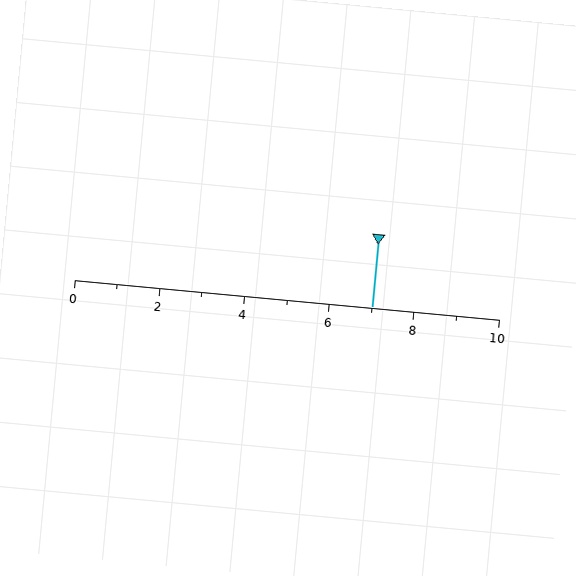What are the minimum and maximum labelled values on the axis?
The axis runs from 0 to 10.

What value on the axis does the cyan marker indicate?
The marker indicates approximately 7.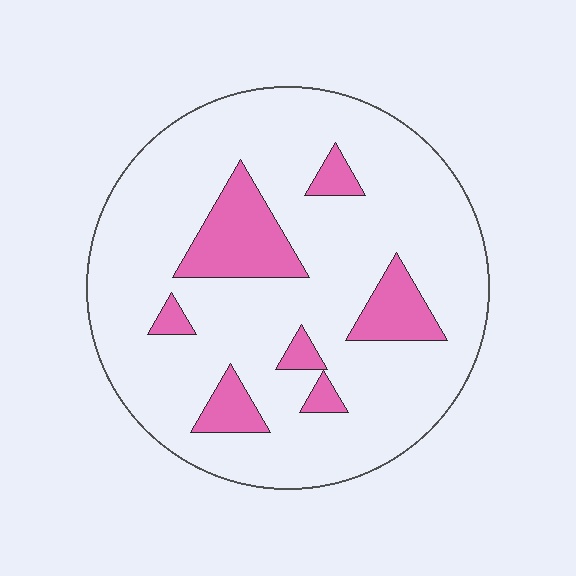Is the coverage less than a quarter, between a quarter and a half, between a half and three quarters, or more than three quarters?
Less than a quarter.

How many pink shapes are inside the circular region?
7.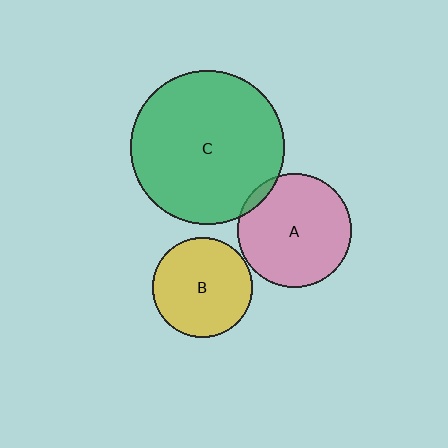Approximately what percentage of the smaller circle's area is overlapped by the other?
Approximately 5%.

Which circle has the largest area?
Circle C (green).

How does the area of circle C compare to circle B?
Approximately 2.4 times.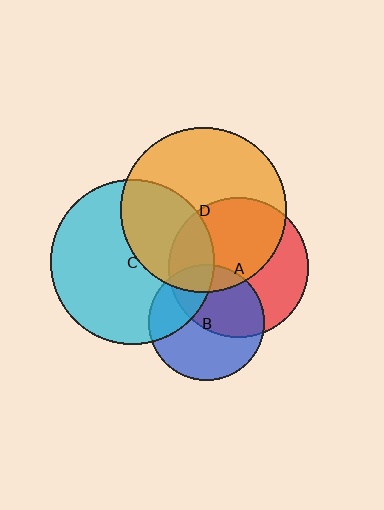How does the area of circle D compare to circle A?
Approximately 1.4 times.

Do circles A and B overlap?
Yes.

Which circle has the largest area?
Circle D (orange).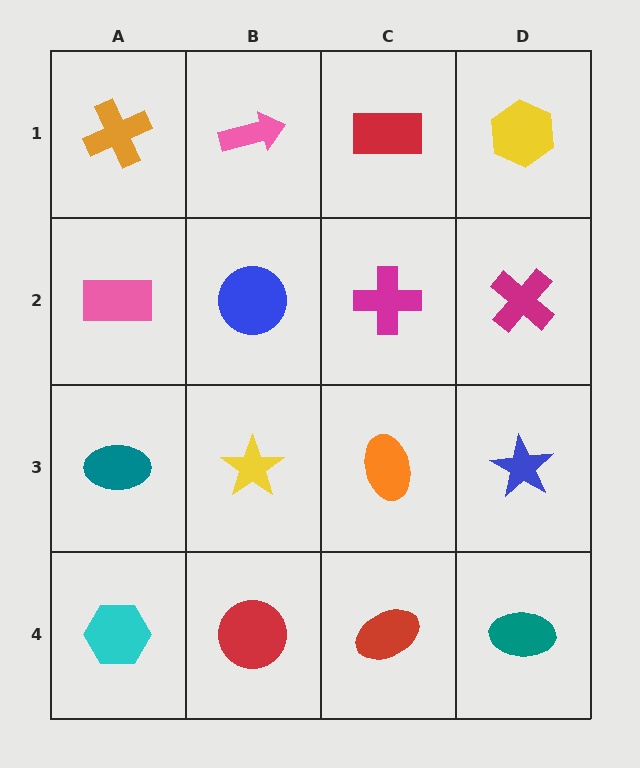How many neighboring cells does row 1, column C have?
3.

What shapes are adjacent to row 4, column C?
An orange ellipse (row 3, column C), a red circle (row 4, column B), a teal ellipse (row 4, column D).